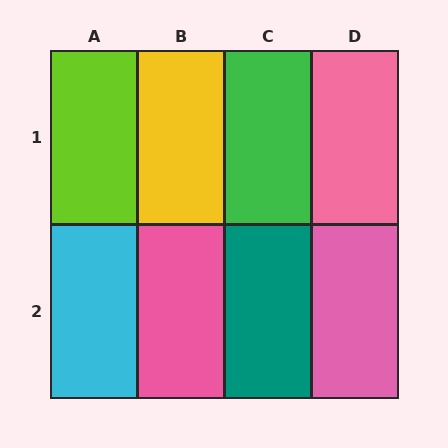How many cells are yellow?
1 cell is yellow.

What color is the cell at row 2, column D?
Pink.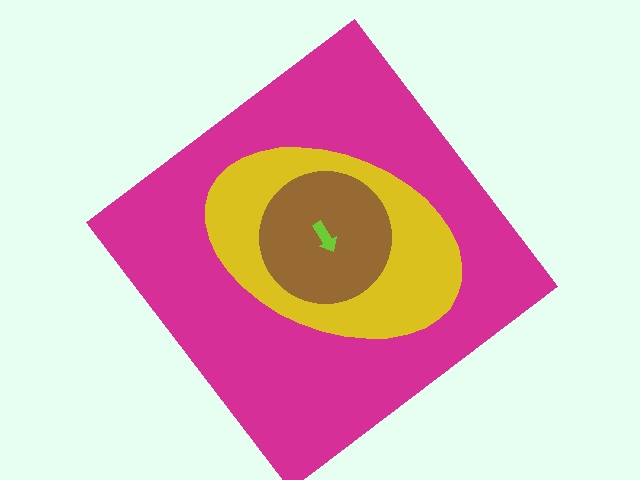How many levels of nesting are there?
4.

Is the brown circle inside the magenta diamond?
Yes.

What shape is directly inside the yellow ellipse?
The brown circle.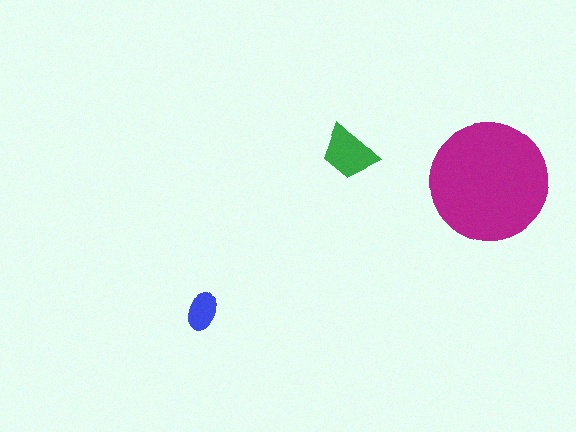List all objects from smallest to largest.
The blue ellipse, the green trapezoid, the magenta circle.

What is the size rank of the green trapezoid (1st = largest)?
2nd.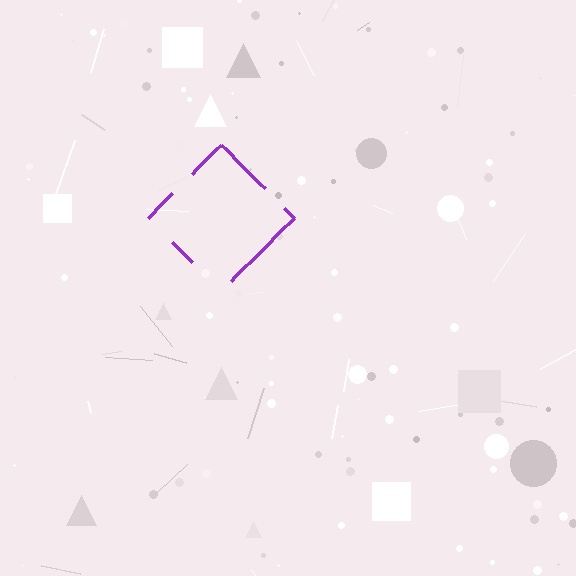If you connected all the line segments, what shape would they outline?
They would outline a diamond.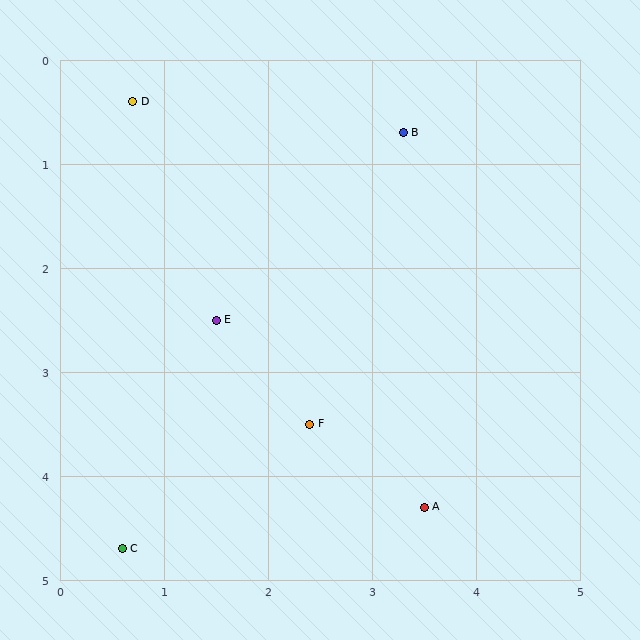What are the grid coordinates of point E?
Point E is at approximately (1.5, 2.5).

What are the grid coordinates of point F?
Point F is at approximately (2.4, 3.5).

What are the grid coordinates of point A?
Point A is at approximately (3.5, 4.3).